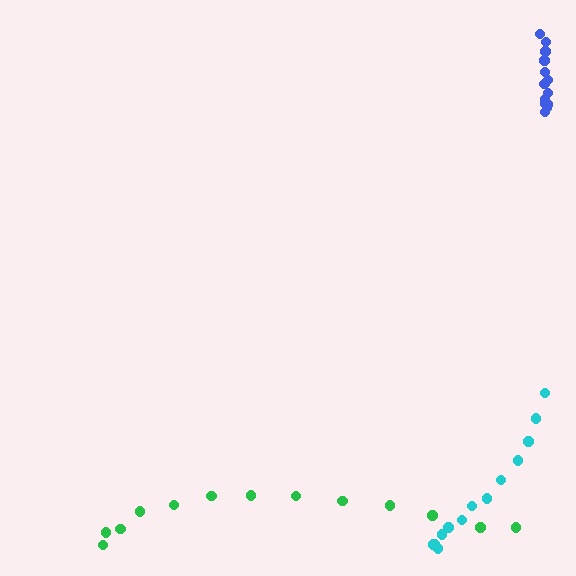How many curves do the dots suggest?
There are 3 distinct paths.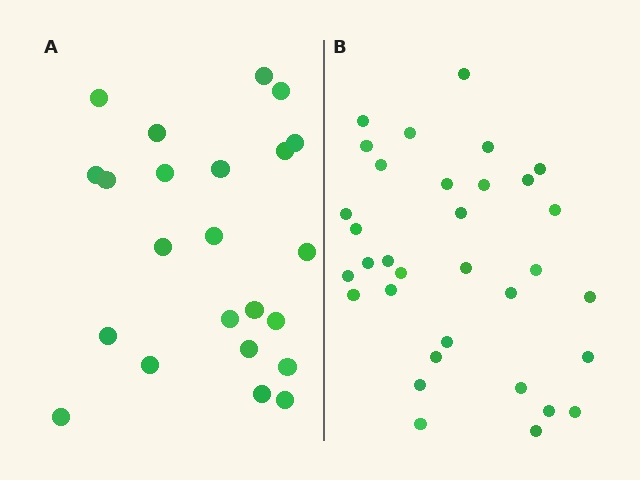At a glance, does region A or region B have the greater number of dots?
Region B (the right region) has more dots.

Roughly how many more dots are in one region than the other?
Region B has roughly 10 or so more dots than region A.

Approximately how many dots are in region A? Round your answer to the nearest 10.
About 20 dots. (The exact count is 23, which rounds to 20.)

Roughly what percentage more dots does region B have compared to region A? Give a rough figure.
About 45% more.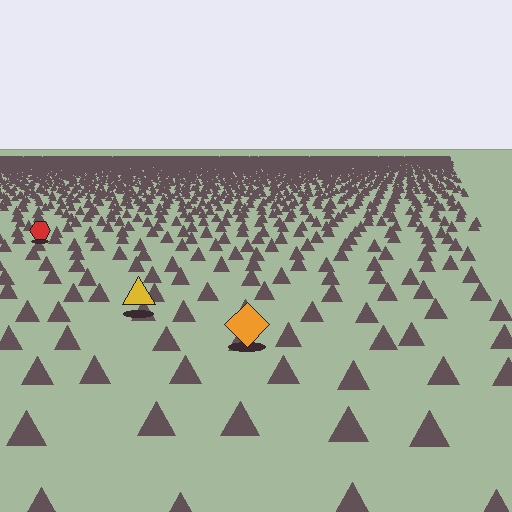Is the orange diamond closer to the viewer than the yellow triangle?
Yes. The orange diamond is closer — you can tell from the texture gradient: the ground texture is coarser near it.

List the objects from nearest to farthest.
From nearest to farthest: the orange diamond, the yellow triangle, the red hexagon.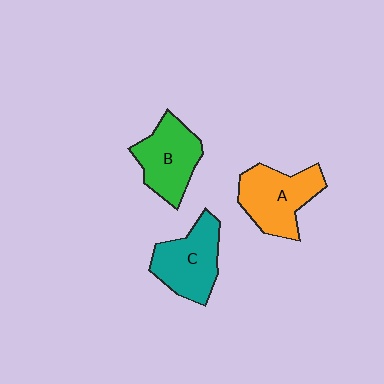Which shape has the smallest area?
Shape B (green).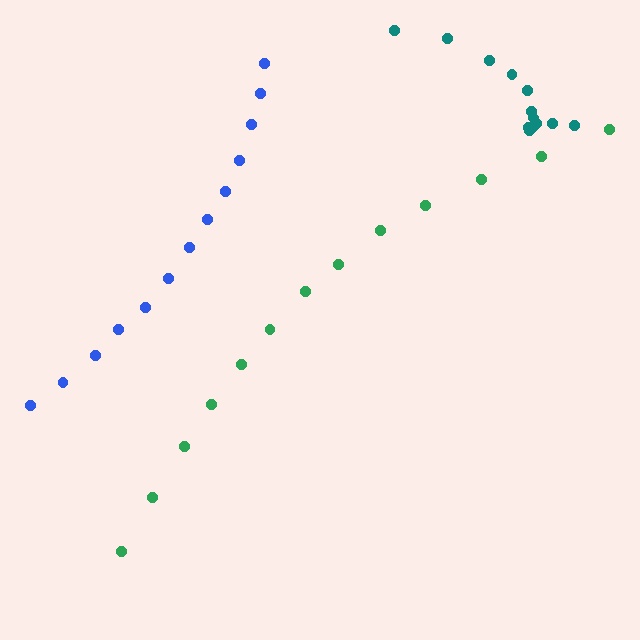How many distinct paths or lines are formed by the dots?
There are 3 distinct paths.